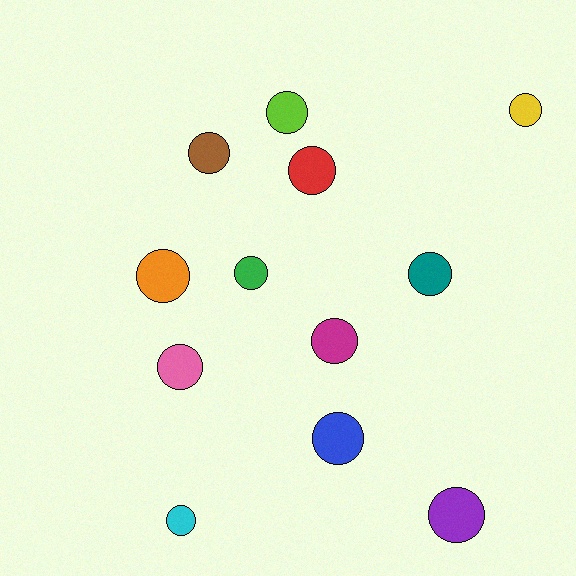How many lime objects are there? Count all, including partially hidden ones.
There is 1 lime object.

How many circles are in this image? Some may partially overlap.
There are 12 circles.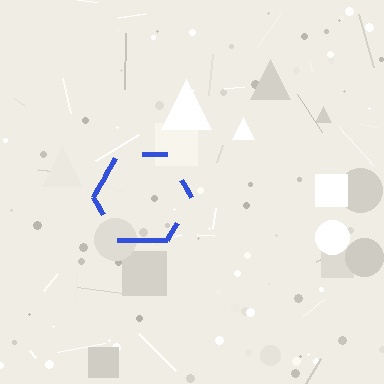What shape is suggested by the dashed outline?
The dashed outline suggests a hexagon.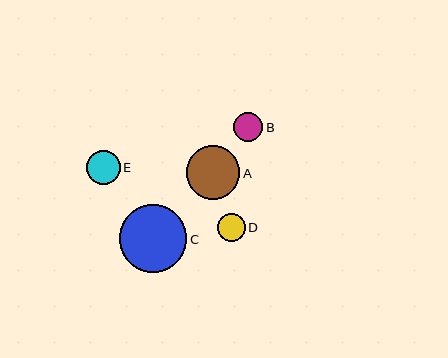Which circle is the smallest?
Circle D is the smallest with a size of approximately 28 pixels.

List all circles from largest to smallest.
From largest to smallest: C, A, E, B, D.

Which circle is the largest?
Circle C is the largest with a size of approximately 67 pixels.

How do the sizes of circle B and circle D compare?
Circle B and circle D are approximately the same size.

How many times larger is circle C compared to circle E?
Circle C is approximately 2.0 times the size of circle E.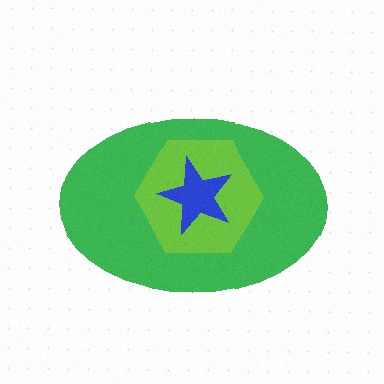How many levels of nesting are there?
3.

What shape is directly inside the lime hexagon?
The blue star.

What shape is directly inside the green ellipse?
The lime hexagon.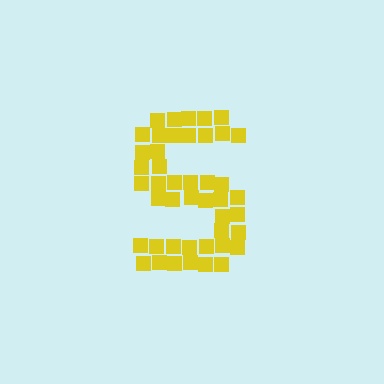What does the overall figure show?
The overall figure shows the letter S.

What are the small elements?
The small elements are squares.